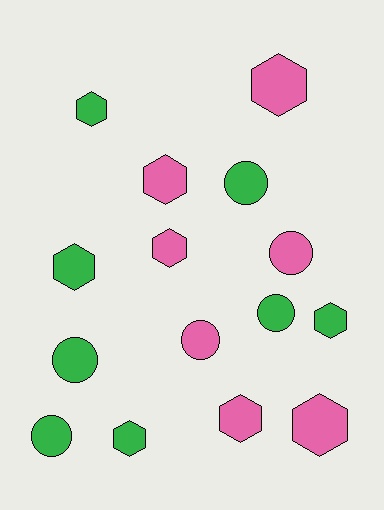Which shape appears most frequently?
Hexagon, with 9 objects.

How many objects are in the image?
There are 15 objects.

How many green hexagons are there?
There are 4 green hexagons.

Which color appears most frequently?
Green, with 8 objects.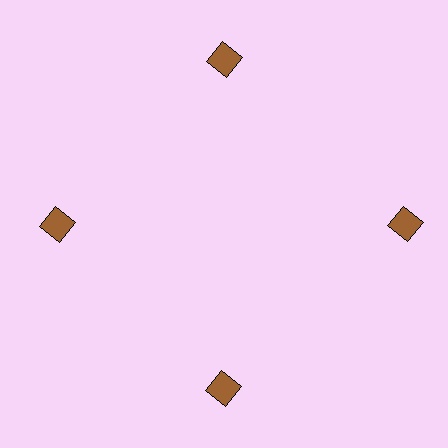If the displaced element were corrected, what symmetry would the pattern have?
It would have 4-fold rotational symmetry — the pattern would map onto itself every 90 degrees.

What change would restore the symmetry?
The symmetry would be restored by moving it inward, back onto the ring so that all 4 squares sit at equal angles and equal distance from the center.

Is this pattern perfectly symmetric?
No. The 4 brown squares are arranged in a ring, but one element near the 3 o'clock position is pushed outward from the center, breaking the 4-fold rotational symmetry.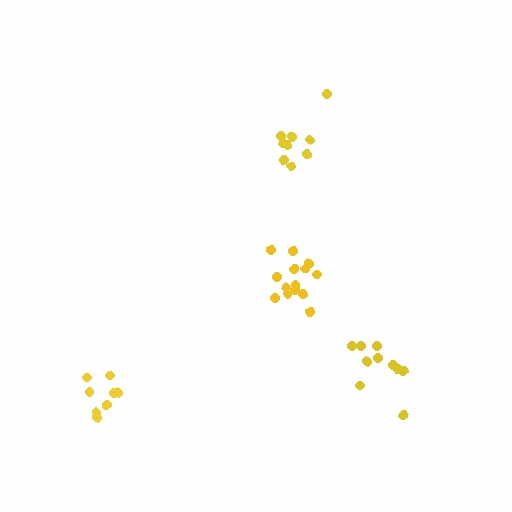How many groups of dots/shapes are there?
There are 4 groups.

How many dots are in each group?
Group 1: 10 dots, Group 2: 14 dots, Group 3: 9 dots, Group 4: 8 dots (41 total).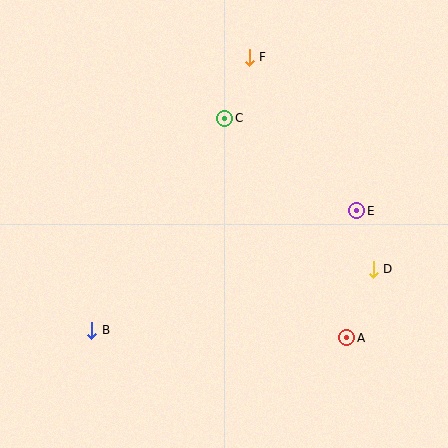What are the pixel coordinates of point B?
Point B is at (92, 330).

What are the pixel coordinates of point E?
Point E is at (357, 211).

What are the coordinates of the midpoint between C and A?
The midpoint between C and A is at (286, 228).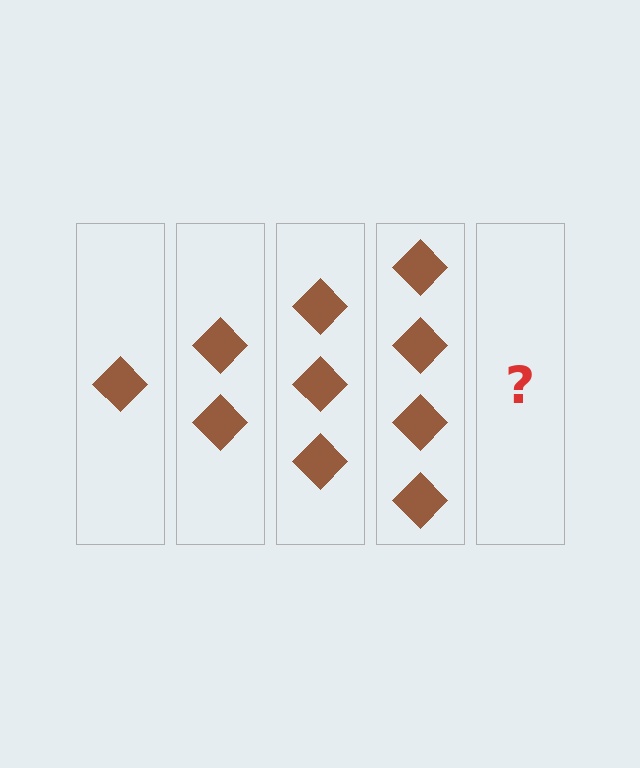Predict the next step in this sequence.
The next step is 5 diamonds.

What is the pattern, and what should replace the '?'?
The pattern is that each step adds one more diamond. The '?' should be 5 diamonds.